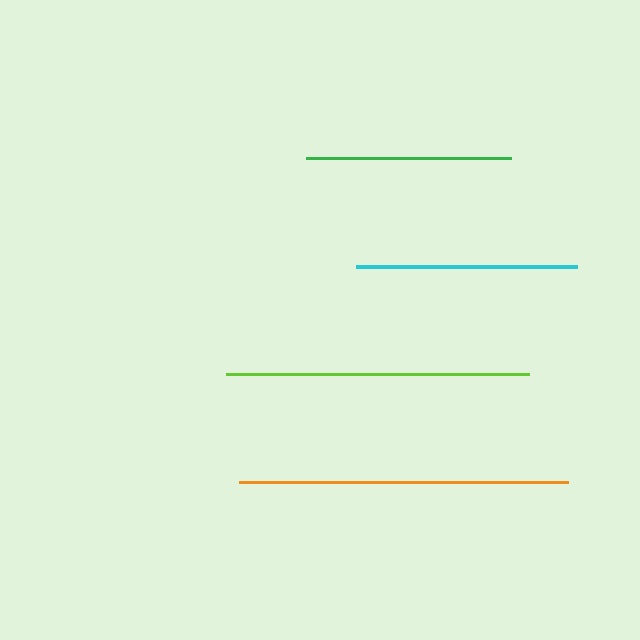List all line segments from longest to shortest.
From longest to shortest: orange, lime, cyan, green.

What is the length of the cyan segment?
The cyan segment is approximately 222 pixels long.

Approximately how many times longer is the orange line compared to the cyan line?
The orange line is approximately 1.5 times the length of the cyan line.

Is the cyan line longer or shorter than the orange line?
The orange line is longer than the cyan line.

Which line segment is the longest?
The orange line is the longest at approximately 329 pixels.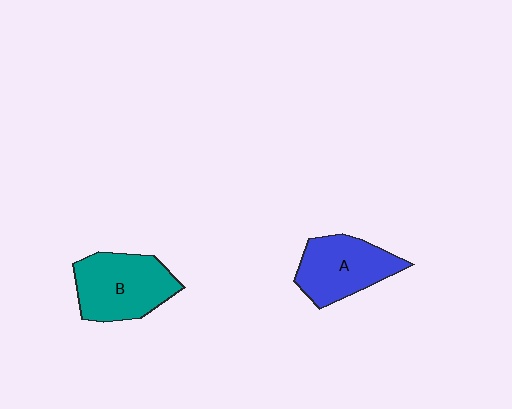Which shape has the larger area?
Shape B (teal).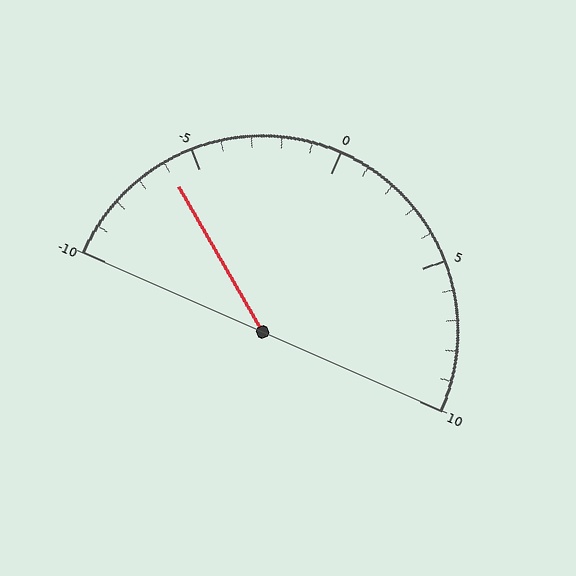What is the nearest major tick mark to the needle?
The nearest major tick mark is -5.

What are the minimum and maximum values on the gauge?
The gauge ranges from -10 to 10.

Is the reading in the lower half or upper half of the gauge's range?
The reading is in the lower half of the range (-10 to 10).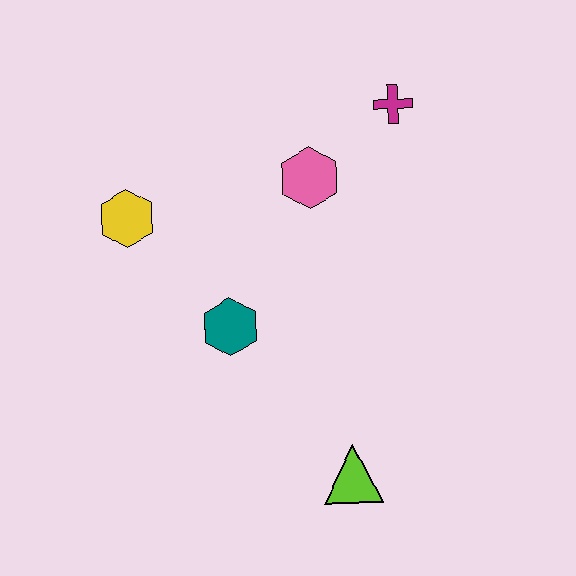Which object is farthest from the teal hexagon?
The magenta cross is farthest from the teal hexagon.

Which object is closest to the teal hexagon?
The yellow hexagon is closest to the teal hexagon.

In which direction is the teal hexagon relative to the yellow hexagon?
The teal hexagon is below the yellow hexagon.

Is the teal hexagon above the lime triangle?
Yes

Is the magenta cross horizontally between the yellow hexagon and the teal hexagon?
No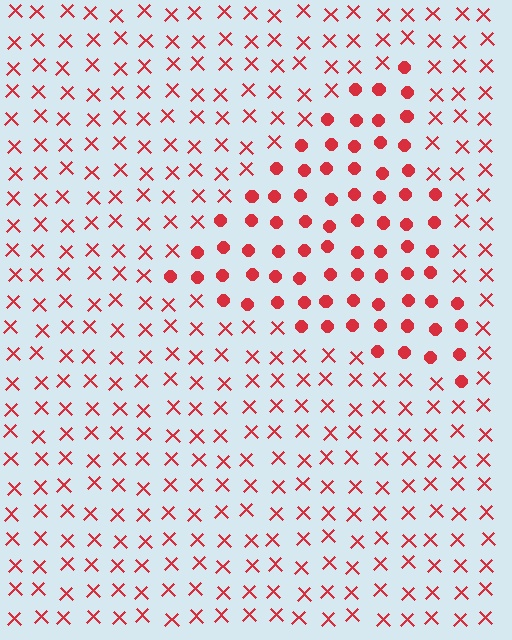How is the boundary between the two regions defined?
The boundary is defined by a change in element shape: circles inside vs. X marks outside. All elements share the same color and spacing.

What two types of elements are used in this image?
The image uses circles inside the triangle region and X marks outside it.